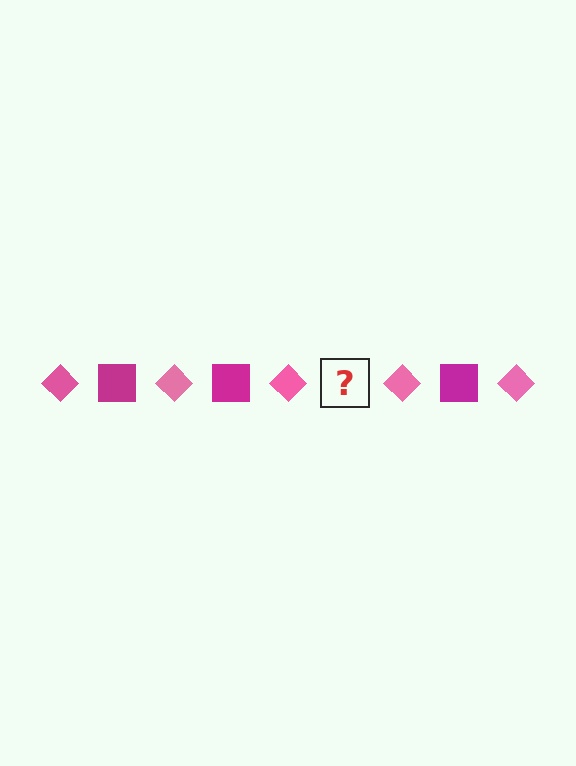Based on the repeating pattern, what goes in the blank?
The blank should be a magenta square.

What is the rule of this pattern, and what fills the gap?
The rule is that the pattern alternates between pink diamond and magenta square. The gap should be filled with a magenta square.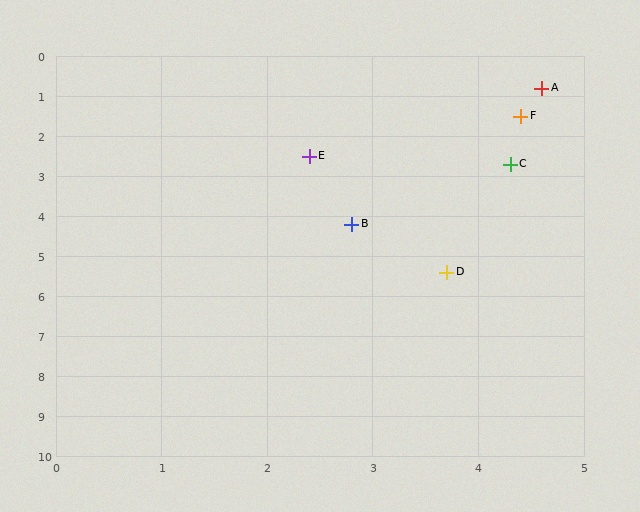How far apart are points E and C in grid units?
Points E and C are about 1.9 grid units apart.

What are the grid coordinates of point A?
Point A is at approximately (4.6, 0.8).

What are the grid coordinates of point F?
Point F is at approximately (4.4, 1.5).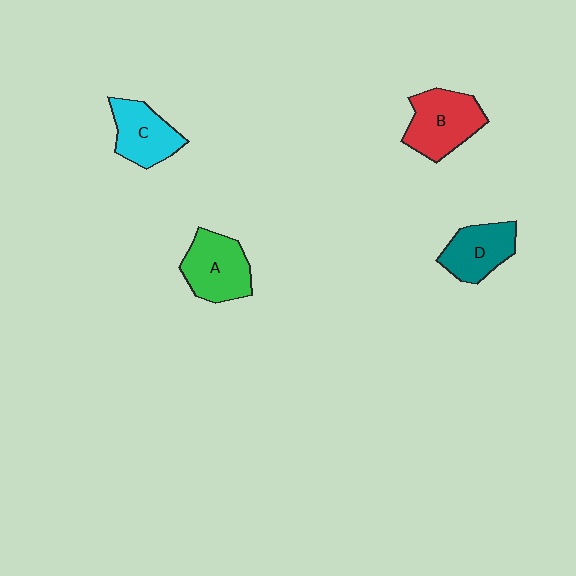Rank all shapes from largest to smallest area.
From largest to smallest: B (red), A (green), C (cyan), D (teal).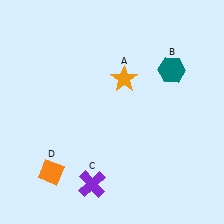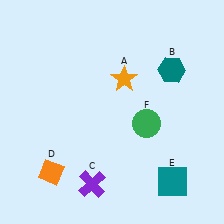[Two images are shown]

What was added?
A teal square (E), a green circle (F) were added in Image 2.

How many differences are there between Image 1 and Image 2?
There are 2 differences between the two images.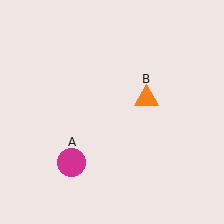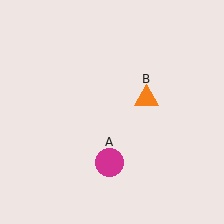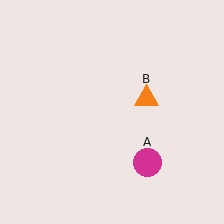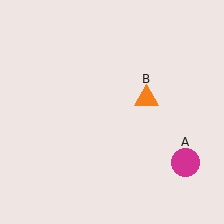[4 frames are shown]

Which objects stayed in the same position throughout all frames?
Orange triangle (object B) remained stationary.